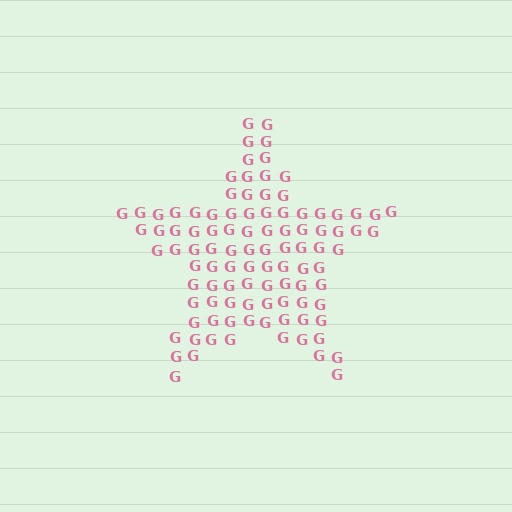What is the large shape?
The large shape is a star.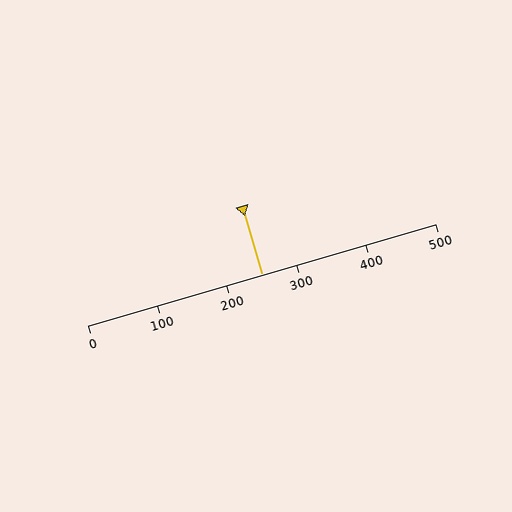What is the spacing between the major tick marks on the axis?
The major ticks are spaced 100 apart.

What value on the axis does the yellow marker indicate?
The marker indicates approximately 250.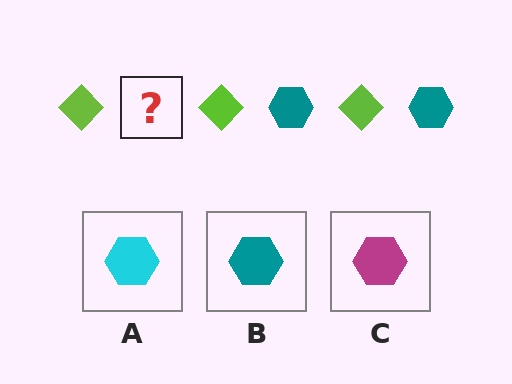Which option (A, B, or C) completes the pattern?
B.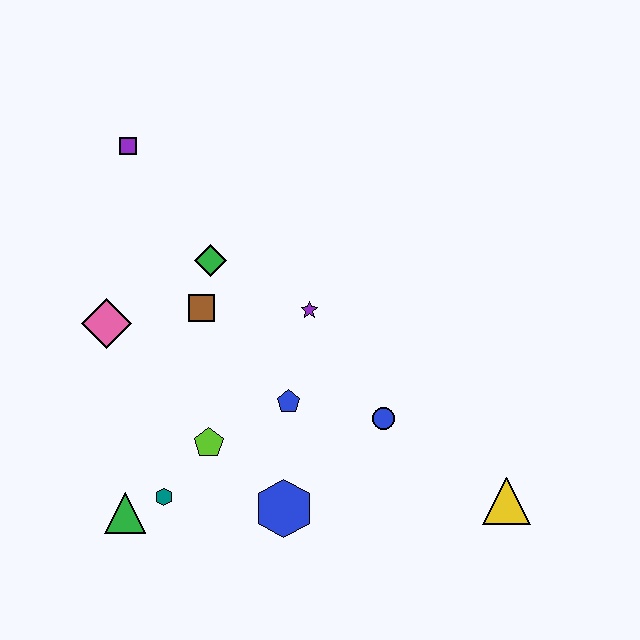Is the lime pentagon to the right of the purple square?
Yes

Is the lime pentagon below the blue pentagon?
Yes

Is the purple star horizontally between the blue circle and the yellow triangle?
No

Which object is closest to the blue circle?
The blue pentagon is closest to the blue circle.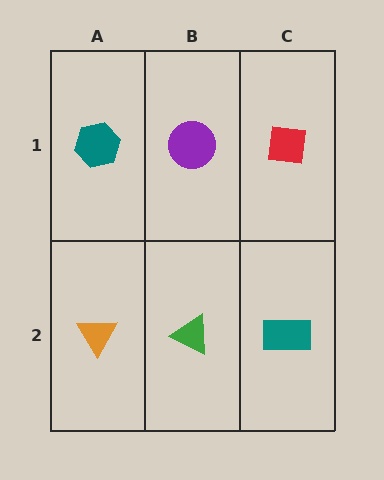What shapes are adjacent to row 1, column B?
A green triangle (row 2, column B), a teal hexagon (row 1, column A), a red square (row 1, column C).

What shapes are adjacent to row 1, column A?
An orange triangle (row 2, column A), a purple circle (row 1, column B).